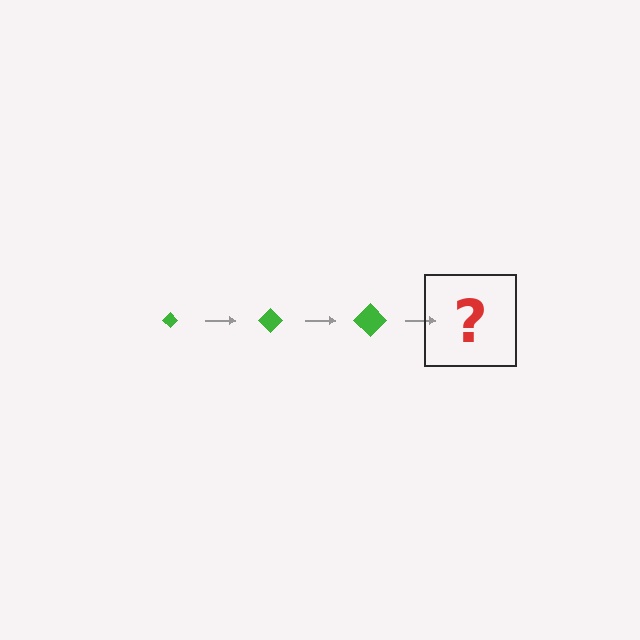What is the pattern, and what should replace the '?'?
The pattern is that the diamond gets progressively larger each step. The '?' should be a green diamond, larger than the previous one.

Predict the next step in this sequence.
The next step is a green diamond, larger than the previous one.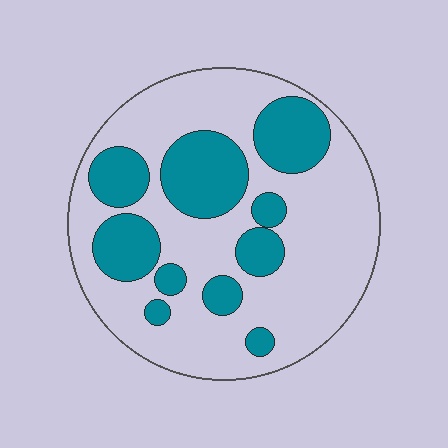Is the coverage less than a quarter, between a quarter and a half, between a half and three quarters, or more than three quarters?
Between a quarter and a half.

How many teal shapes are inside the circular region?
10.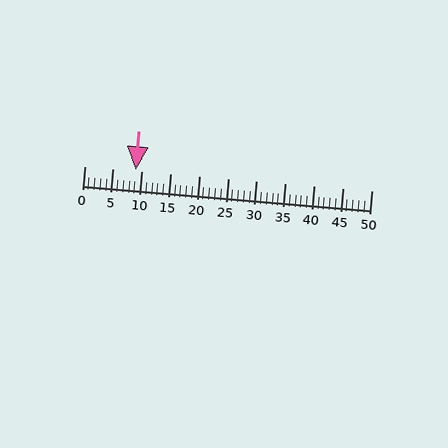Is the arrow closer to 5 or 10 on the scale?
The arrow is closer to 10.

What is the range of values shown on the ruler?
The ruler shows values from 0 to 50.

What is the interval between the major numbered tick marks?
The major tick marks are spaced 5 units apart.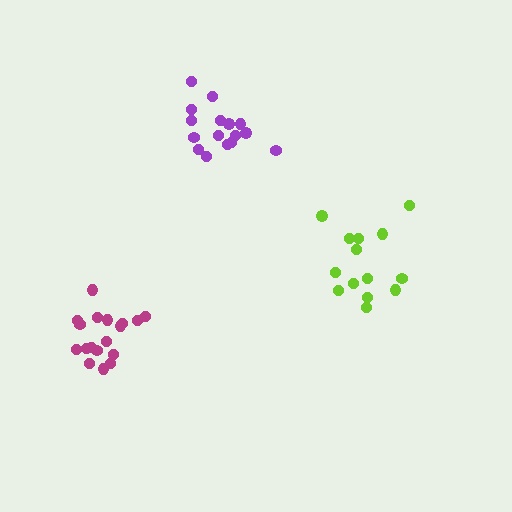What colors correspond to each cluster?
The clusters are colored: magenta, lime, purple.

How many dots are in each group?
Group 1: 18 dots, Group 2: 14 dots, Group 3: 16 dots (48 total).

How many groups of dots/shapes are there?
There are 3 groups.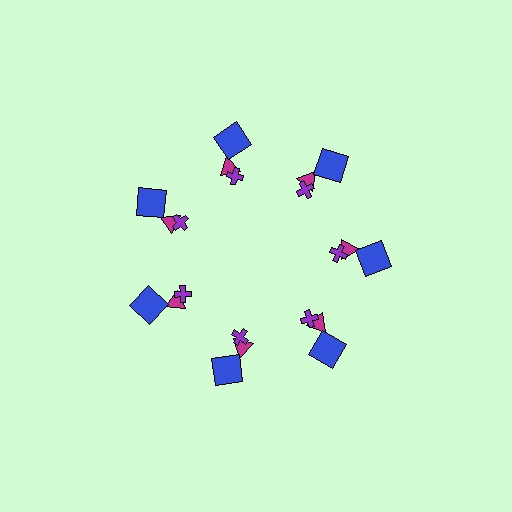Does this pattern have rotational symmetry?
Yes, this pattern has 7-fold rotational symmetry. It looks the same after rotating 51 degrees around the center.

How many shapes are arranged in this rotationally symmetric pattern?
There are 21 shapes, arranged in 7 groups of 3.